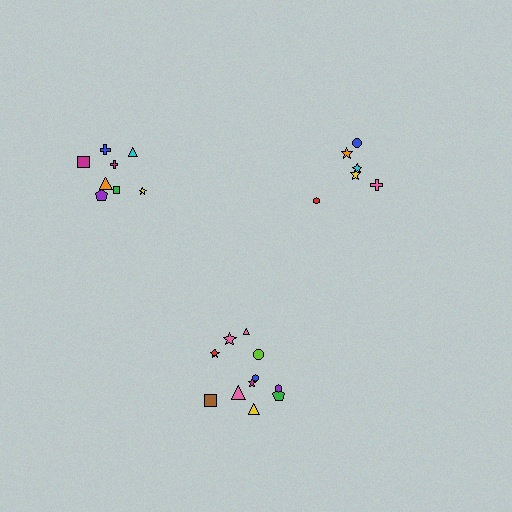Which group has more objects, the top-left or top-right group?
The top-left group.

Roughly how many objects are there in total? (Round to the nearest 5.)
Roughly 25 objects in total.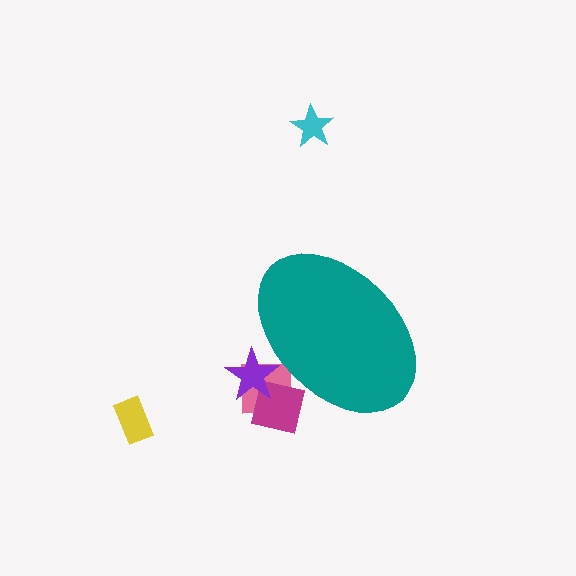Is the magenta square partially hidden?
Yes, the magenta square is partially hidden behind the teal ellipse.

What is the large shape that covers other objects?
A teal ellipse.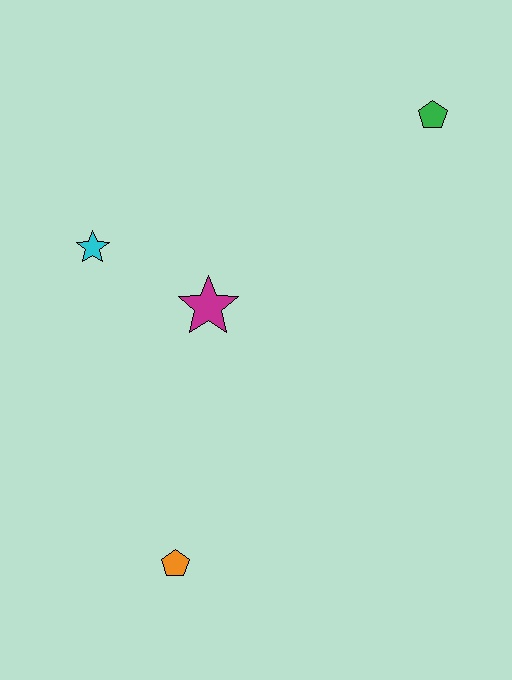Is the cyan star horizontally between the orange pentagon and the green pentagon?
No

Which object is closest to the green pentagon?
The magenta star is closest to the green pentagon.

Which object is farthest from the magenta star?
The green pentagon is farthest from the magenta star.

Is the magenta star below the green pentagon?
Yes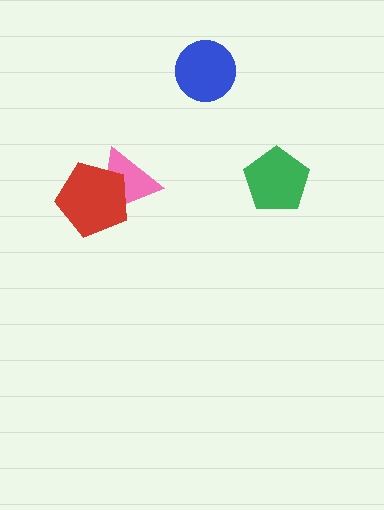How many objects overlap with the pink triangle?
1 object overlaps with the pink triangle.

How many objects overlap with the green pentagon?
0 objects overlap with the green pentagon.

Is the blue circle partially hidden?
No, no other shape covers it.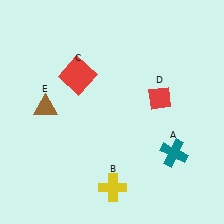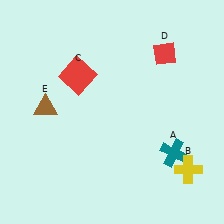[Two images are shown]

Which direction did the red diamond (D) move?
The red diamond (D) moved up.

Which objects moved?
The objects that moved are: the yellow cross (B), the red diamond (D).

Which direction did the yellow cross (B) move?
The yellow cross (B) moved right.